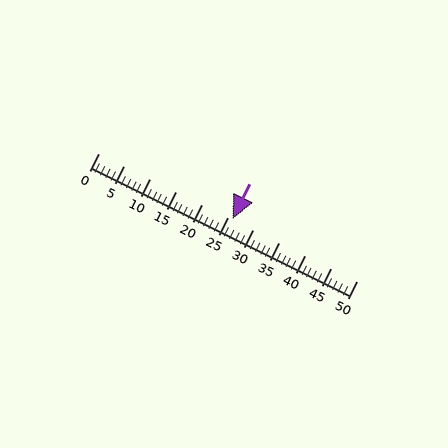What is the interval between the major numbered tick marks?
The major tick marks are spaced 5 units apart.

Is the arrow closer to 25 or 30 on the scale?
The arrow is closer to 25.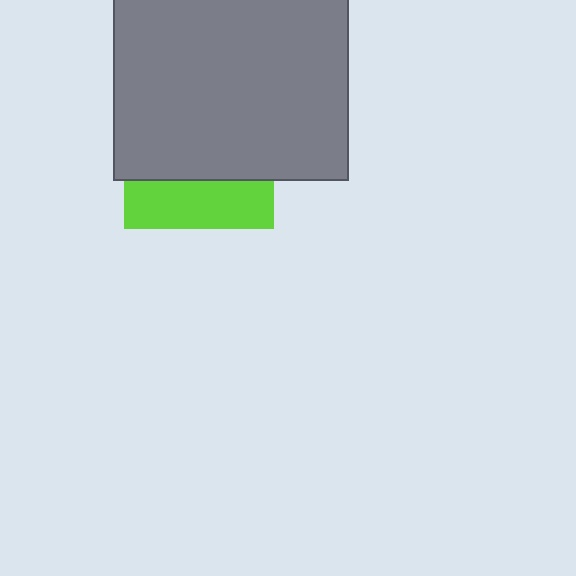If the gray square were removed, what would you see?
You would see the complete lime square.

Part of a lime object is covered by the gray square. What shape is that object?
It is a square.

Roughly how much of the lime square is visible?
A small part of it is visible (roughly 32%).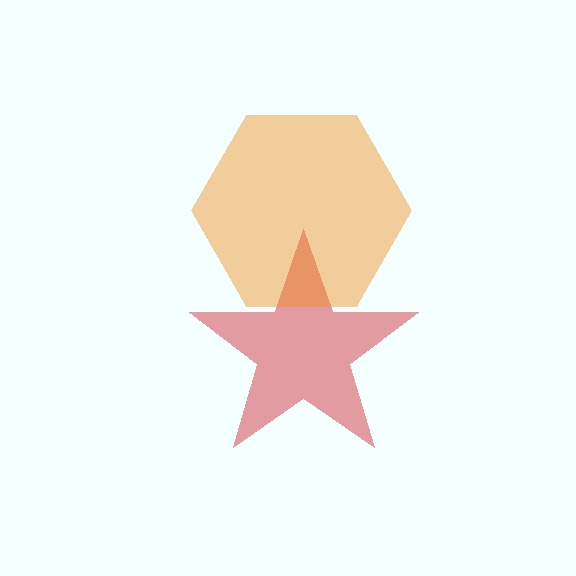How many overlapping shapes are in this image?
There are 2 overlapping shapes in the image.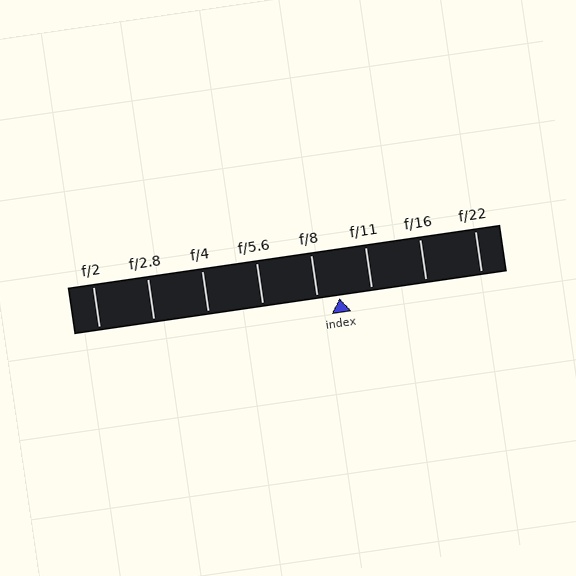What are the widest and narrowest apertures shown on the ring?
The widest aperture shown is f/2 and the narrowest is f/22.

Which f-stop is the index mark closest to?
The index mark is closest to f/8.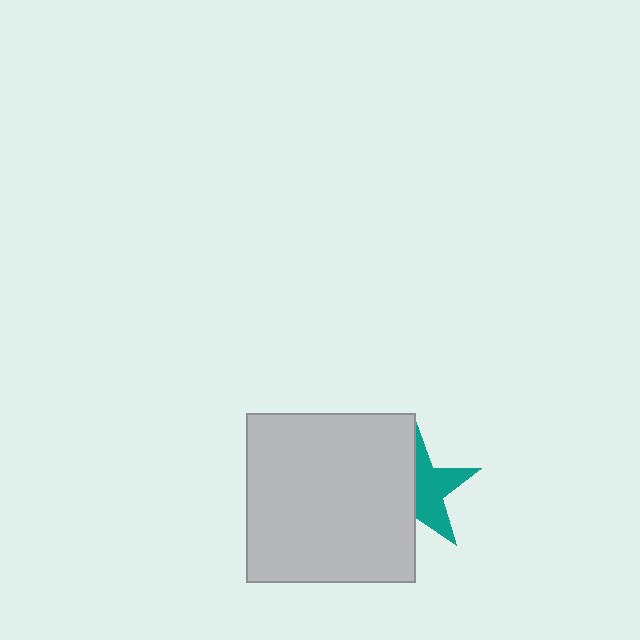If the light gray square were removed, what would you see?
You would see the complete teal star.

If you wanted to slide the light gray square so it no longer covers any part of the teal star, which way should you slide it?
Slide it left — that is the most direct way to separate the two shapes.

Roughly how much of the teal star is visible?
About half of it is visible (roughly 51%).